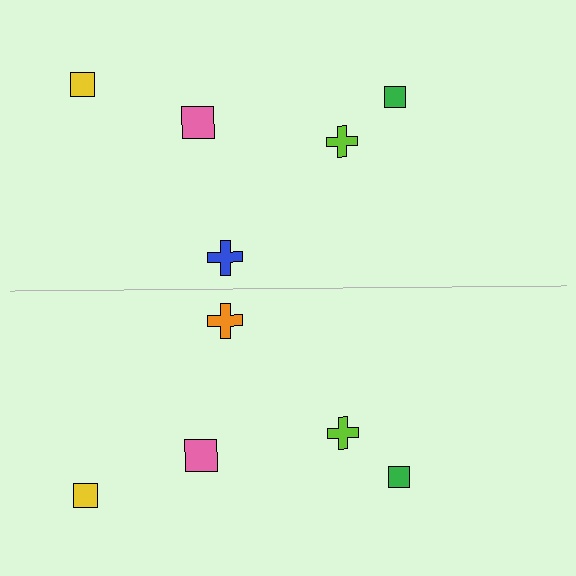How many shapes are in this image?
There are 10 shapes in this image.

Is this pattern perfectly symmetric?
No, the pattern is not perfectly symmetric. The orange cross on the bottom side breaks the symmetry — its mirror counterpart is blue.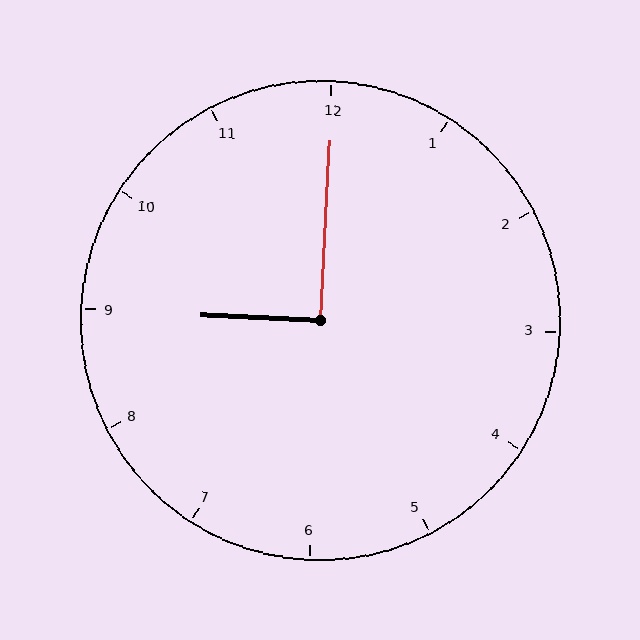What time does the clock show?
9:00.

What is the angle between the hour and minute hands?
Approximately 90 degrees.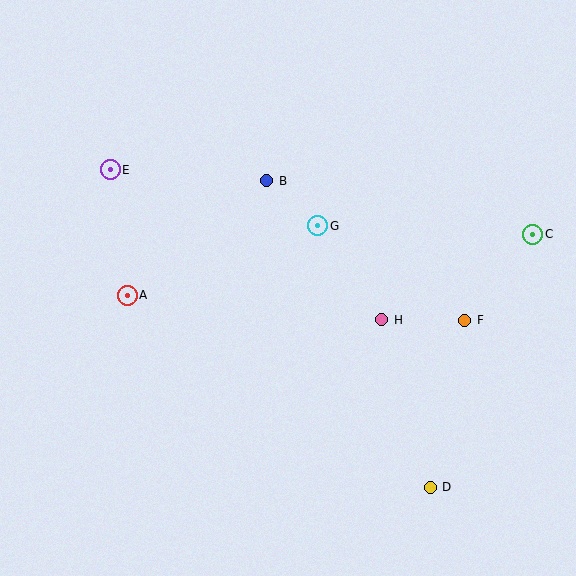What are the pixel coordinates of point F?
Point F is at (465, 320).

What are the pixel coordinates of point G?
Point G is at (318, 226).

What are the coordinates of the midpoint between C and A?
The midpoint between C and A is at (330, 265).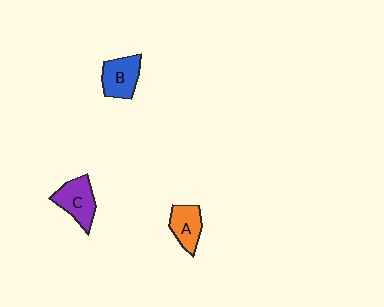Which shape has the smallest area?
Shape A (orange).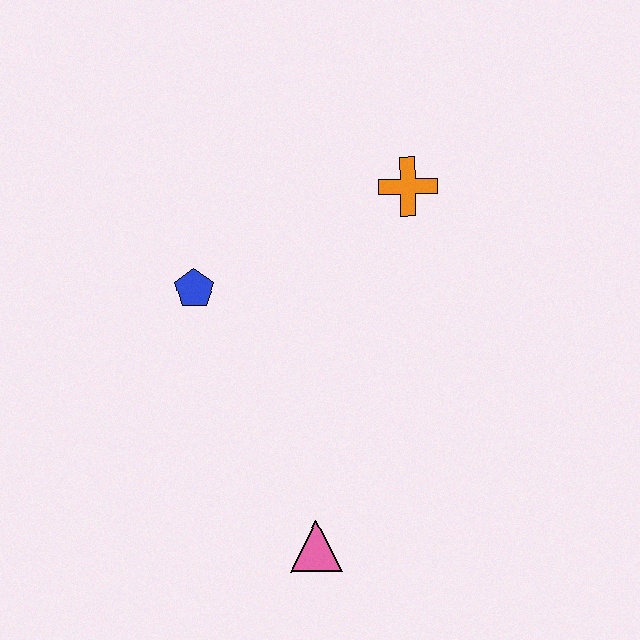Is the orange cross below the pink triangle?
No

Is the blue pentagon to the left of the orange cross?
Yes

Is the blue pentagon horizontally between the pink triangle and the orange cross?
No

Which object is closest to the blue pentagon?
The orange cross is closest to the blue pentagon.